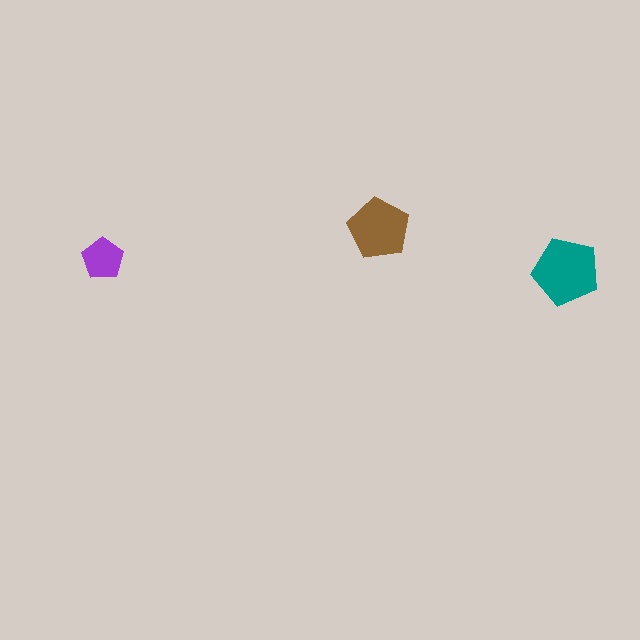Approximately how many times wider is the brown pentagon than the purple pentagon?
About 1.5 times wider.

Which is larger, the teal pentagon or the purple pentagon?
The teal one.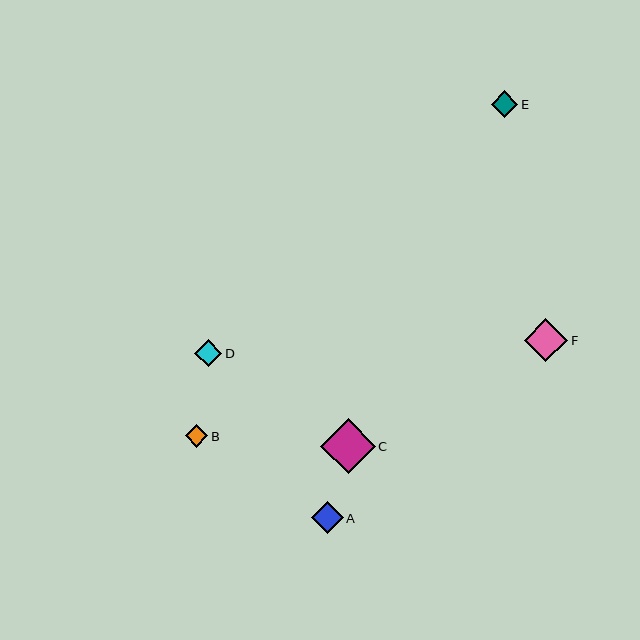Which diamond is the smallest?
Diamond B is the smallest with a size of approximately 22 pixels.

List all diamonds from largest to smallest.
From largest to smallest: C, F, A, D, E, B.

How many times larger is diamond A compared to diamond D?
Diamond A is approximately 1.2 times the size of diamond D.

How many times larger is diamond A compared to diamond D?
Diamond A is approximately 1.2 times the size of diamond D.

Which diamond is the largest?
Diamond C is the largest with a size of approximately 55 pixels.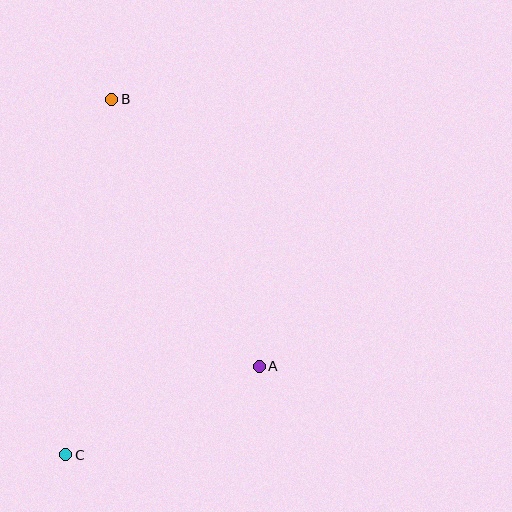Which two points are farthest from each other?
Points B and C are farthest from each other.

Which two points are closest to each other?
Points A and C are closest to each other.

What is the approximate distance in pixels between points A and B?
The distance between A and B is approximately 305 pixels.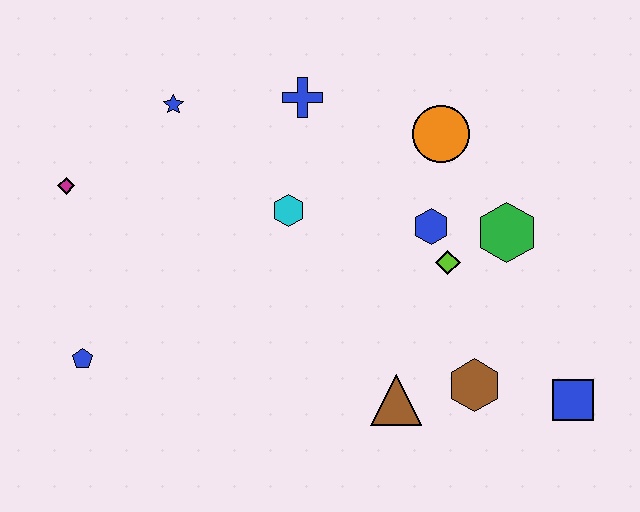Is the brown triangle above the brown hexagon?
No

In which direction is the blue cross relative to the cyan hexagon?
The blue cross is above the cyan hexagon.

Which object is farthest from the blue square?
The magenta diamond is farthest from the blue square.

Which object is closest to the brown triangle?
The brown hexagon is closest to the brown triangle.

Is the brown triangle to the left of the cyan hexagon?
No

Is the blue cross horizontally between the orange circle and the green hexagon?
No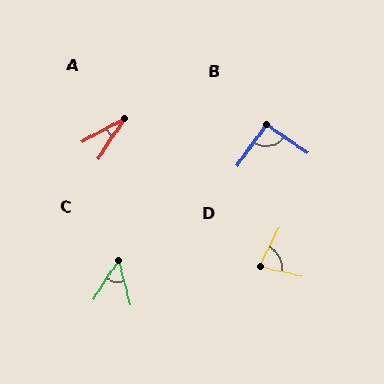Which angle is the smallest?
A, at approximately 27 degrees.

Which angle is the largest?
B, at approximately 92 degrees.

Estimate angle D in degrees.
Approximately 76 degrees.